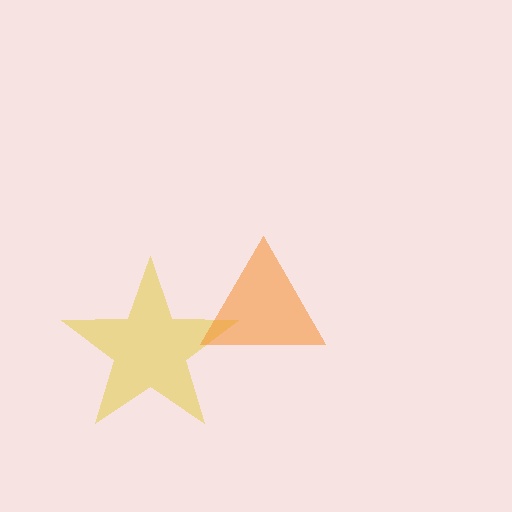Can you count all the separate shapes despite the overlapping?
Yes, there are 2 separate shapes.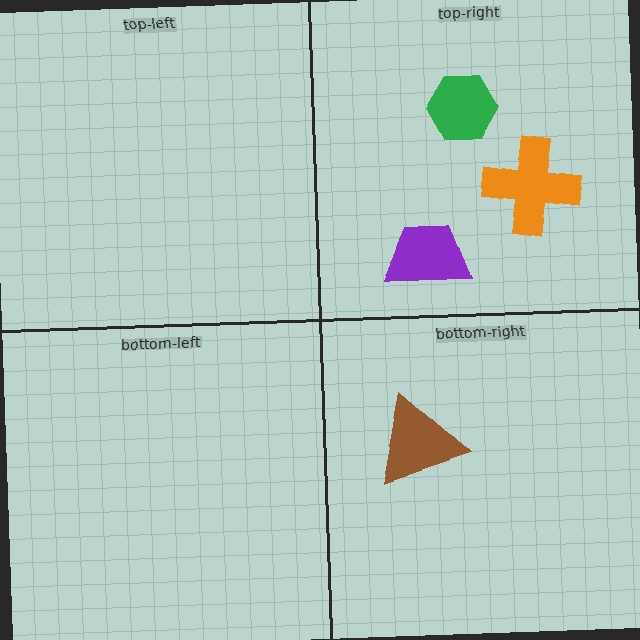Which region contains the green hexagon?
The top-right region.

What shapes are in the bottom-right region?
The brown triangle.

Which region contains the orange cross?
The top-right region.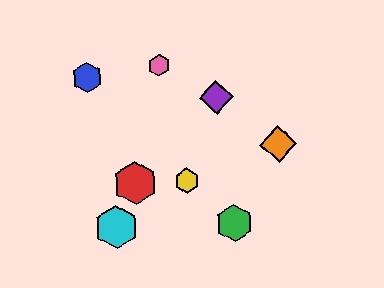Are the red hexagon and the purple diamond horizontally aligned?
No, the red hexagon is at y≈183 and the purple diamond is at y≈97.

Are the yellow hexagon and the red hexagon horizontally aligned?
Yes, both are at y≈181.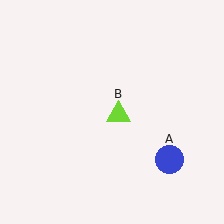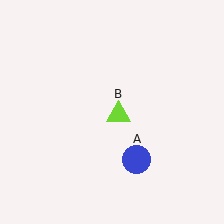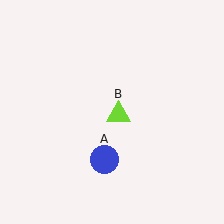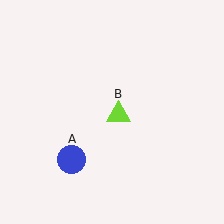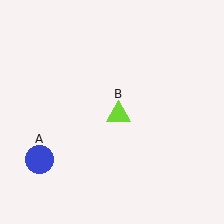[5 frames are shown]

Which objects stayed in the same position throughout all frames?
Lime triangle (object B) remained stationary.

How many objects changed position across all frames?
1 object changed position: blue circle (object A).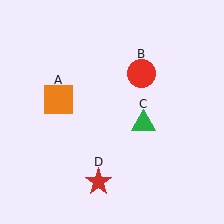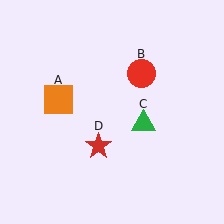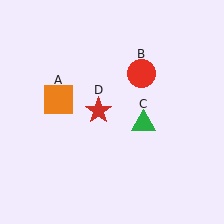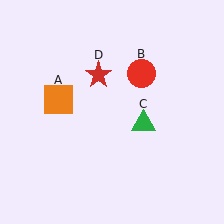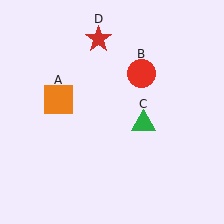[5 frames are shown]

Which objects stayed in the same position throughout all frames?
Orange square (object A) and red circle (object B) and green triangle (object C) remained stationary.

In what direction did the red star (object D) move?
The red star (object D) moved up.